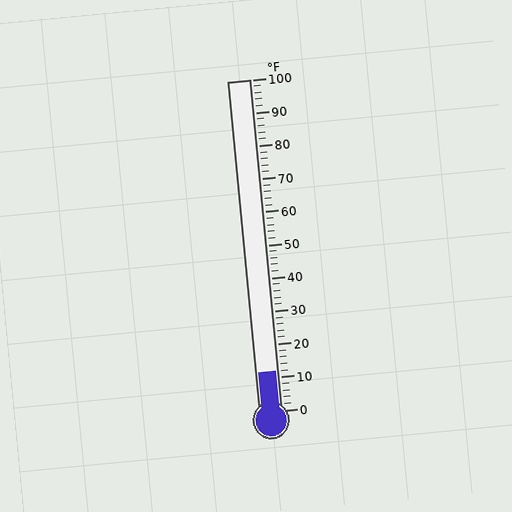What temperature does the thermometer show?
The thermometer shows approximately 12°F.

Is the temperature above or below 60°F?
The temperature is below 60°F.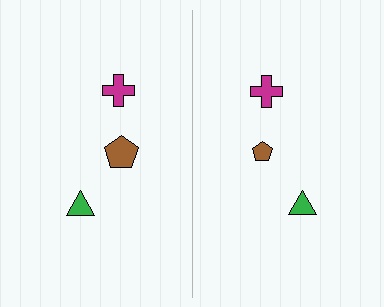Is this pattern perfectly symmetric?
No, the pattern is not perfectly symmetric. The brown pentagon on the right side has a different size than its mirror counterpart.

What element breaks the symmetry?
The brown pentagon on the right side has a different size than its mirror counterpart.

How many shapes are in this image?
There are 6 shapes in this image.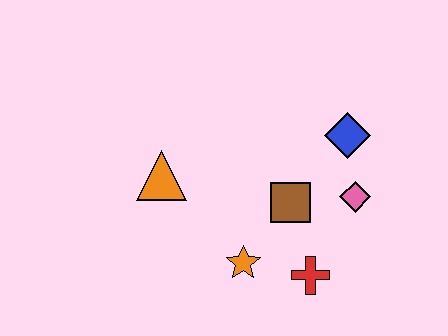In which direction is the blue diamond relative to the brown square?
The blue diamond is above the brown square.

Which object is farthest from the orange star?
The blue diamond is farthest from the orange star.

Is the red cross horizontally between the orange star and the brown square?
No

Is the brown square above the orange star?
Yes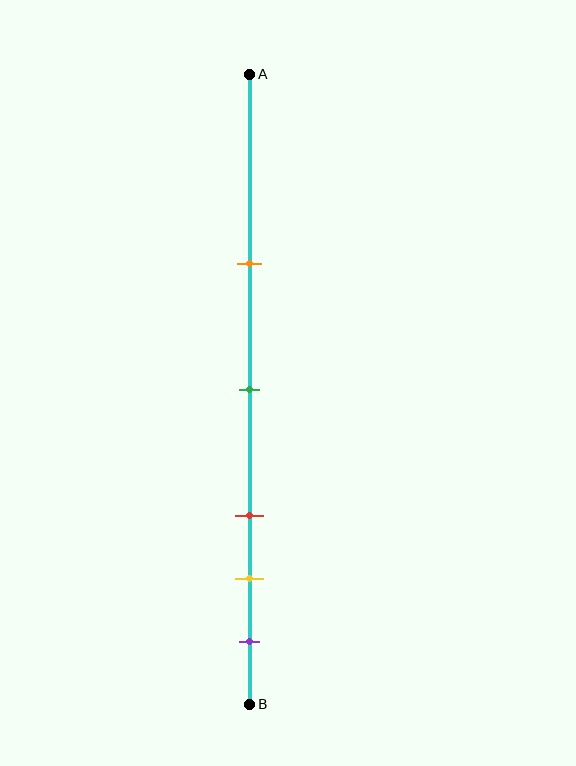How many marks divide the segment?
There are 5 marks dividing the segment.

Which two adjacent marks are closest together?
The yellow and purple marks are the closest adjacent pair.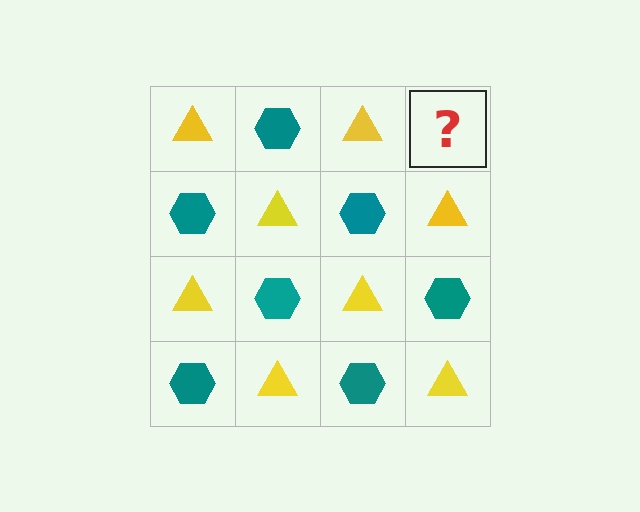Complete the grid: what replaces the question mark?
The question mark should be replaced with a teal hexagon.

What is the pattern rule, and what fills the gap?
The rule is that it alternates yellow triangle and teal hexagon in a checkerboard pattern. The gap should be filled with a teal hexagon.